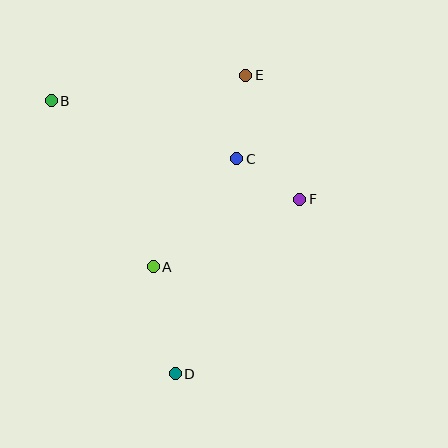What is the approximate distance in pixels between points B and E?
The distance between B and E is approximately 196 pixels.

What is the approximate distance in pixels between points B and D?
The distance between B and D is approximately 300 pixels.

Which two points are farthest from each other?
Points D and E are farthest from each other.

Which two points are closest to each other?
Points C and F are closest to each other.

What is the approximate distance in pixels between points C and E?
The distance between C and E is approximately 84 pixels.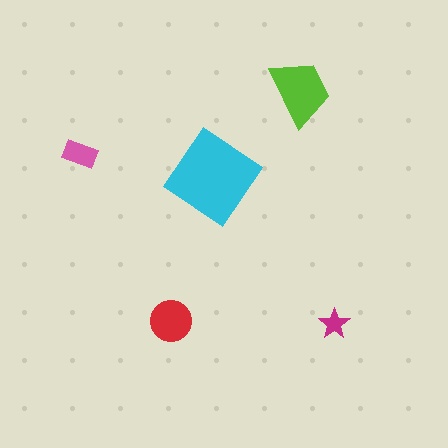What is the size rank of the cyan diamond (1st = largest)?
1st.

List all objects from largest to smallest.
The cyan diamond, the lime trapezoid, the red circle, the pink rectangle, the magenta star.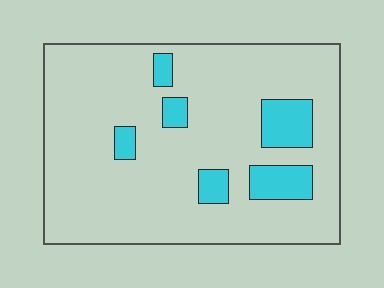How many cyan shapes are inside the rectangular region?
6.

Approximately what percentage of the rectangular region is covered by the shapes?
Approximately 15%.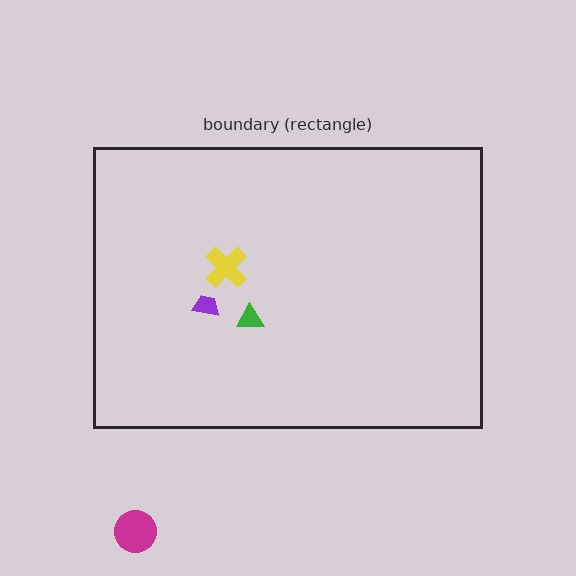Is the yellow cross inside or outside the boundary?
Inside.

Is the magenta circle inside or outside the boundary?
Outside.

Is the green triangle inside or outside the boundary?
Inside.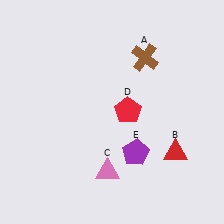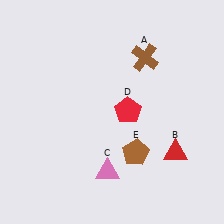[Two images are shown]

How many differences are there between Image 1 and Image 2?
There is 1 difference between the two images.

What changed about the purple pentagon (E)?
In Image 1, E is purple. In Image 2, it changed to brown.